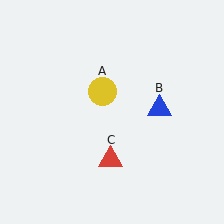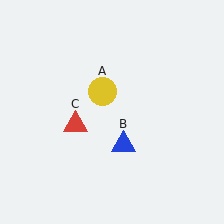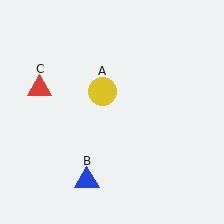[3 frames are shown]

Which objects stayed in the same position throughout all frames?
Yellow circle (object A) remained stationary.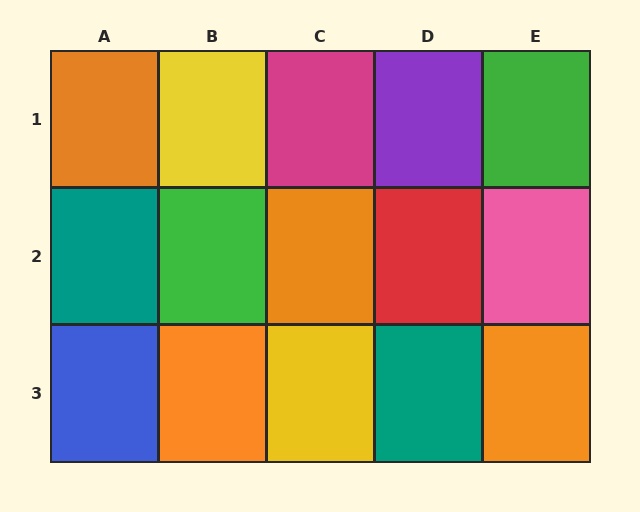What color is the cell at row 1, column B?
Yellow.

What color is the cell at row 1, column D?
Purple.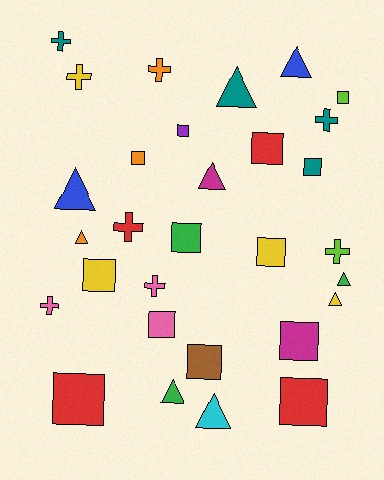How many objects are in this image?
There are 30 objects.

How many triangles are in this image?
There are 9 triangles.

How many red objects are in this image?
There are 4 red objects.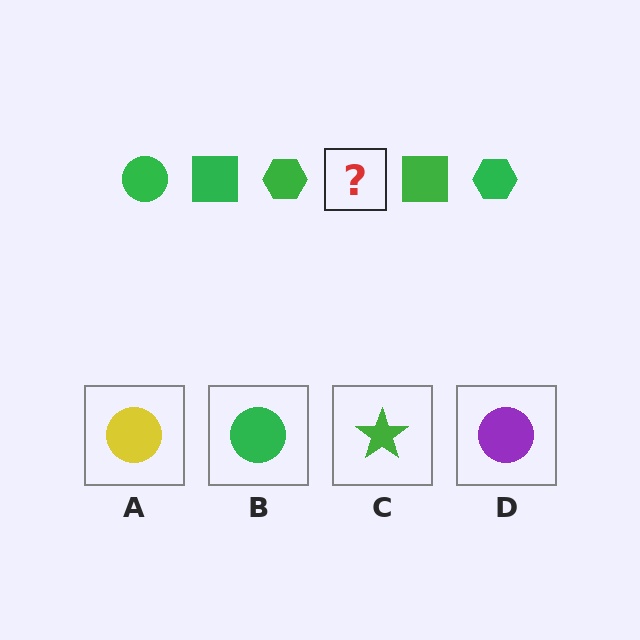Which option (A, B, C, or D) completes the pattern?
B.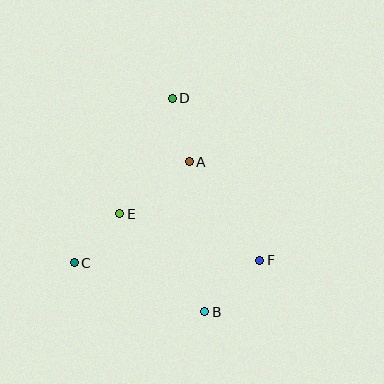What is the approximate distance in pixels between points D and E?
The distance between D and E is approximately 127 pixels.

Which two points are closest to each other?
Points A and D are closest to each other.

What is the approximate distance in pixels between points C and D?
The distance between C and D is approximately 191 pixels.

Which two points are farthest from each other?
Points B and D are farthest from each other.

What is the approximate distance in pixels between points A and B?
The distance between A and B is approximately 151 pixels.